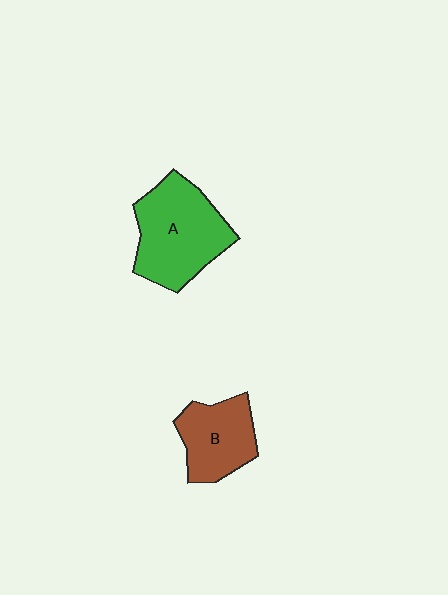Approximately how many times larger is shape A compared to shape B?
Approximately 1.5 times.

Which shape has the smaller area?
Shape B (brown).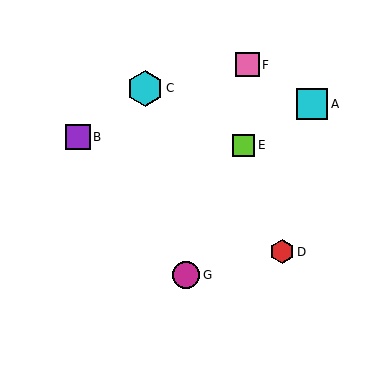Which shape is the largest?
The cyan hexagon (labeled C) is the largest.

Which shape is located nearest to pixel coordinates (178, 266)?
The magenta circle (labeled G) at (186, 275) is nearest to that location.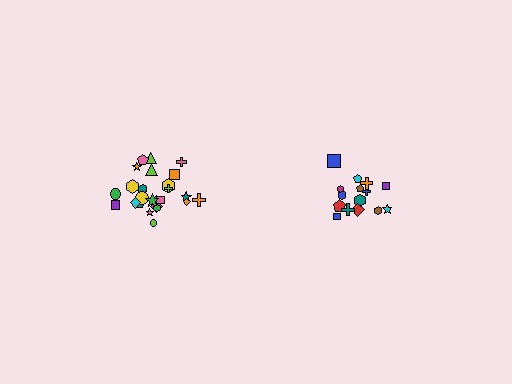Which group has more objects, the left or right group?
The left group.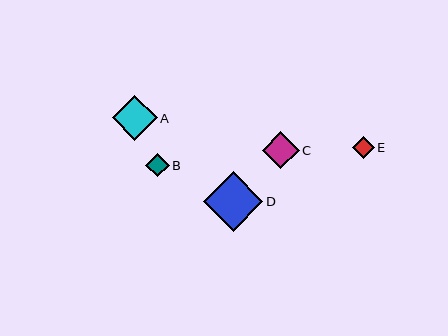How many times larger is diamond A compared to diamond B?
Diamond A is approximately 1.9 times the size of diamond B.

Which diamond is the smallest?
Diamond E is the smallest with a size of approximately 22 pixels.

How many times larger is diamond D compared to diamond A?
Diamond D is approximately 1.3 times the size of diamond A.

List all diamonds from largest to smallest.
From largest to smallest: D, A, C, B, E.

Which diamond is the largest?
Diamond D is the largest with a size of approximately 60 pixels.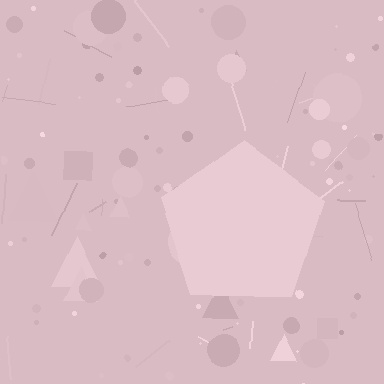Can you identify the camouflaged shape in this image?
The camouflaged shape is a pentagon.